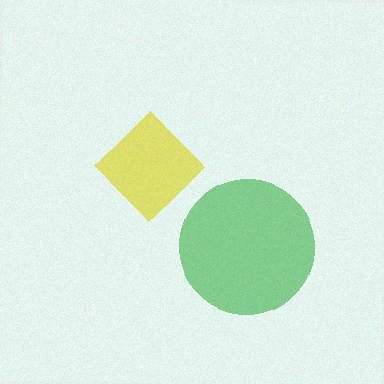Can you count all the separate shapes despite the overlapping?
Yes, there are 2 separate shapes.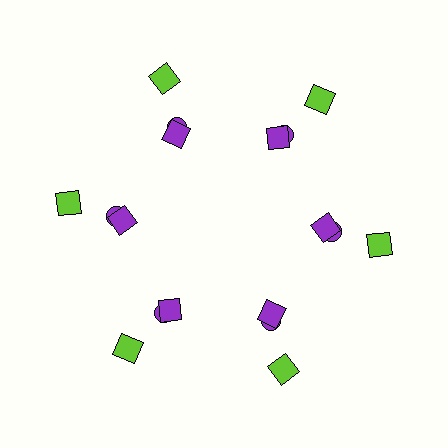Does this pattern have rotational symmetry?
Yes, this pattern has 6-fold rotational symmetry. It looks the same after rotating 60 degrees around the center.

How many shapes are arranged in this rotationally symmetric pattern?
There are 18 shapes, arranged in 6 groups of 3.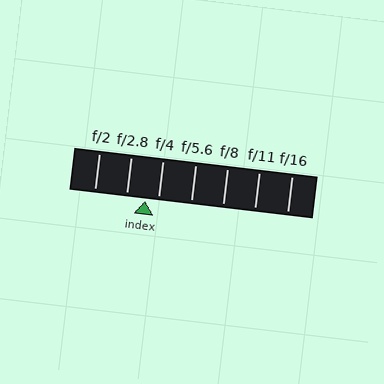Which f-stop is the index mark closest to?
The index mark is closest to f/4.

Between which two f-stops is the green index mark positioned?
The index mark is between f/2.8 and f/4.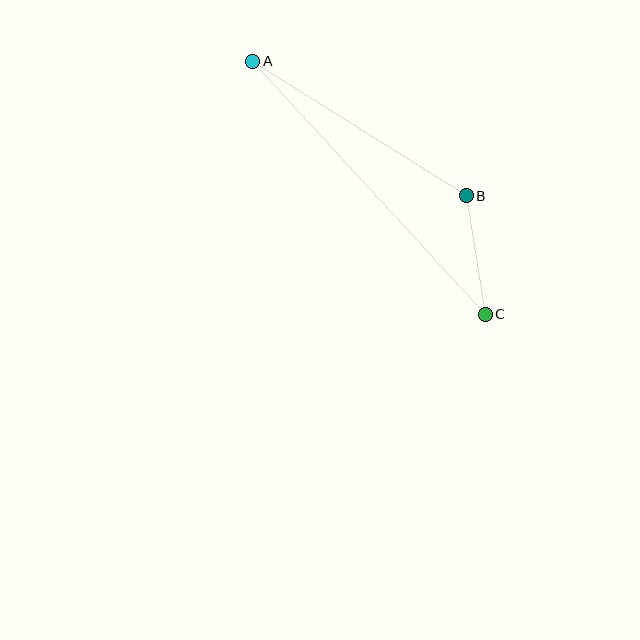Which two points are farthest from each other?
Points A and C are farthest from each other.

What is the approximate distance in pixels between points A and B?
The distance between A and B is approximately 253 pixels.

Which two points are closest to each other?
Points B and C are closest to each other.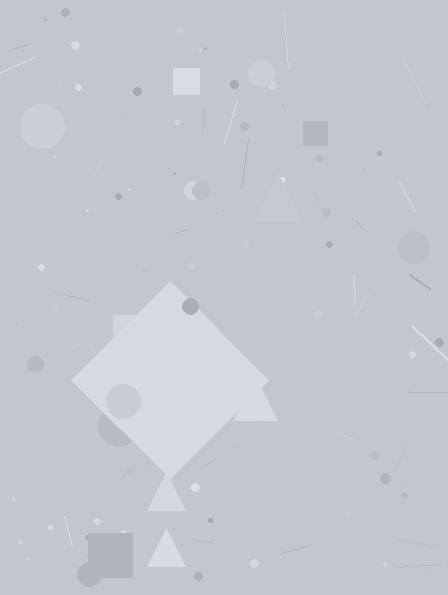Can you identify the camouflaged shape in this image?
The camouflaged shape is a diamond.